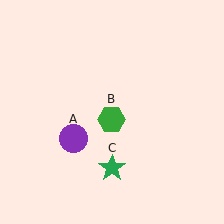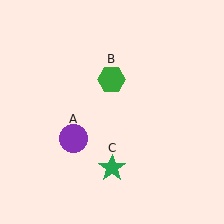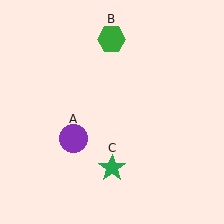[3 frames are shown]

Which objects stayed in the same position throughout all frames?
Purple circle (object A) and green star (object C) remained stationary.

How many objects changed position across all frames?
1 object changed position: green hexagon (object B).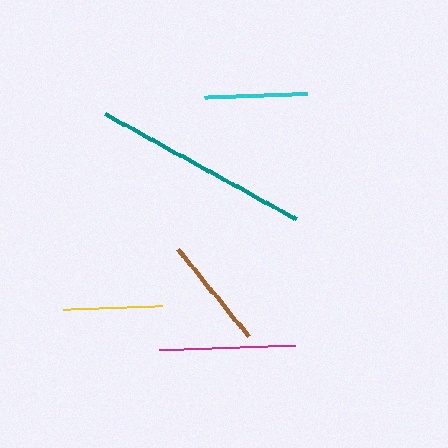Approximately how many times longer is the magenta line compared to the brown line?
The magenta line is approximately 1.2 times the length of the brown line.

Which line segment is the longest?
The teal line is the longest at approximately 218 pixels.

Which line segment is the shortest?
The yellow line is the shortest at approximately 99 pixels.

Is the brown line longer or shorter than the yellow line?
The brown line is longer than the yellow line.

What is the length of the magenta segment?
The magenta segment is approximately 136 pixels long.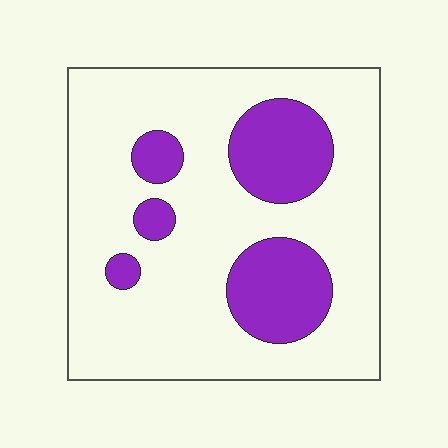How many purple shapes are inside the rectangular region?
5.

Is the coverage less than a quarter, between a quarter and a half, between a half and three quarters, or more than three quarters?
Less than a quarter.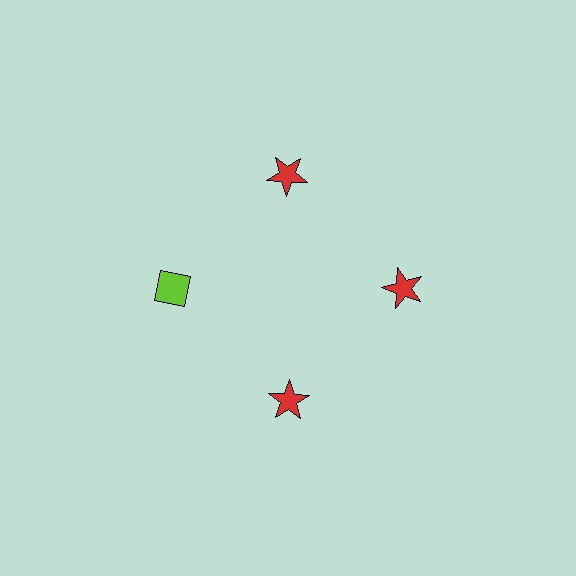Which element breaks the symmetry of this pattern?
The lime diamond at roughly the 9 o'clock position breaks the symmetry. All other shapes are red stars.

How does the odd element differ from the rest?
It differs in both color (lime instead of red) and shape (diamond instead of star).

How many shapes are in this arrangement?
There are 4 shapes arranged in a ring pattern.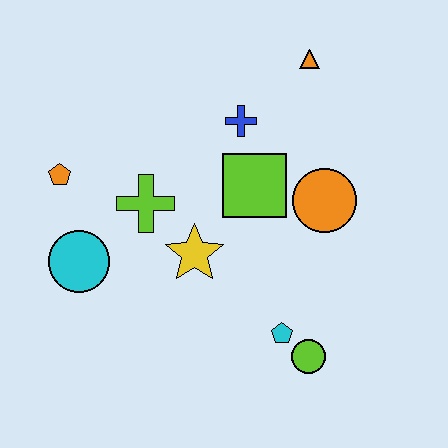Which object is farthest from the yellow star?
The orange triangle is farthest from the yellow star.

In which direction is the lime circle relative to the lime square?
The lime circle is below the lime square.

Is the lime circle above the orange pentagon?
No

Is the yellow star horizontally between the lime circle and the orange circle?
No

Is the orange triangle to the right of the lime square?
Yes